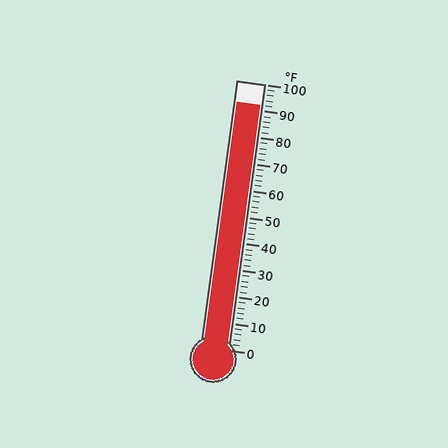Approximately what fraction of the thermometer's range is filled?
The thermometer is filled to approximately 90% of its range.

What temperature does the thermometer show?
The thermometer shows approximately 92°F.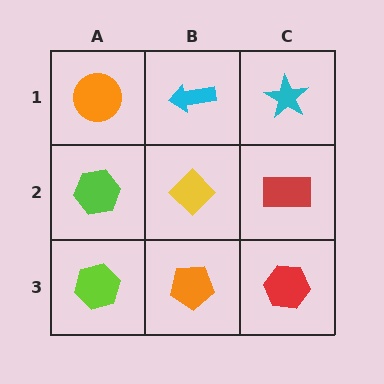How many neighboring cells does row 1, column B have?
3.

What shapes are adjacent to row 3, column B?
A yellow diamond (row 2, column B), a lime hexagon (row 3, column A), a red hexagon (row 3, column C).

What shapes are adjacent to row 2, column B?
A cyan arrow (row 1, column B), an orange pentagon (row 3, column B), a lime hexagon (row 2, column A), a red rectangle (row 2, column C).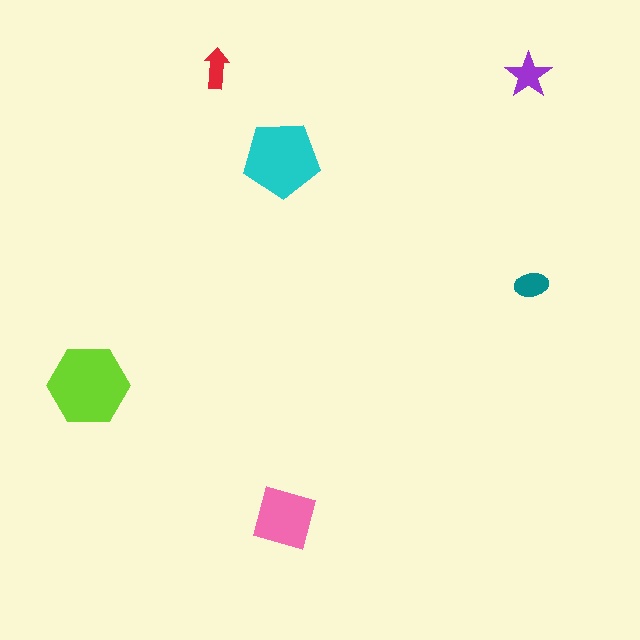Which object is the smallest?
The red arrow.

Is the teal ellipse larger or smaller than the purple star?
Smaller.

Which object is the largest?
The lime hexagon.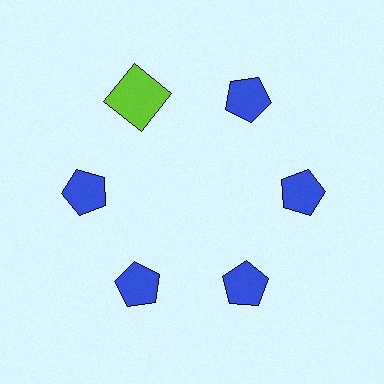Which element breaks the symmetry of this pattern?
The lime square at roughly the 11 o'clock position breaks the symmetry. All other shapes are blue pentagons.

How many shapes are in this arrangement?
There are 6 shapes arranged in a ring pattern.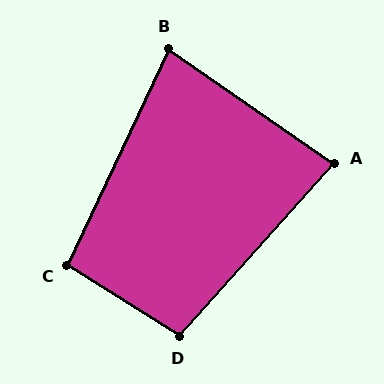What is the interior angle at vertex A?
Approximately 83 degrees (acute).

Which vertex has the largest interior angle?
D, at approximately 100 degrees.